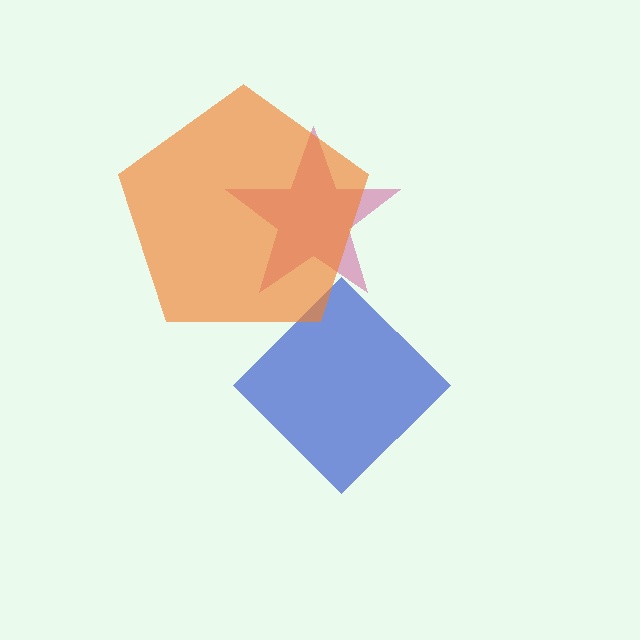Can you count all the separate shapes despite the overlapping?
Yes, there are 3 separate shapes.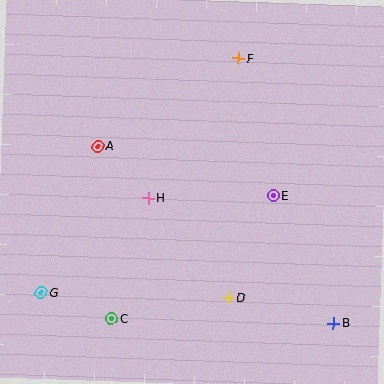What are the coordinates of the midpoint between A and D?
The midpoint between A and D is at (163, 222).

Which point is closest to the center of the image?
Point H at (148, 198) is closest to the center.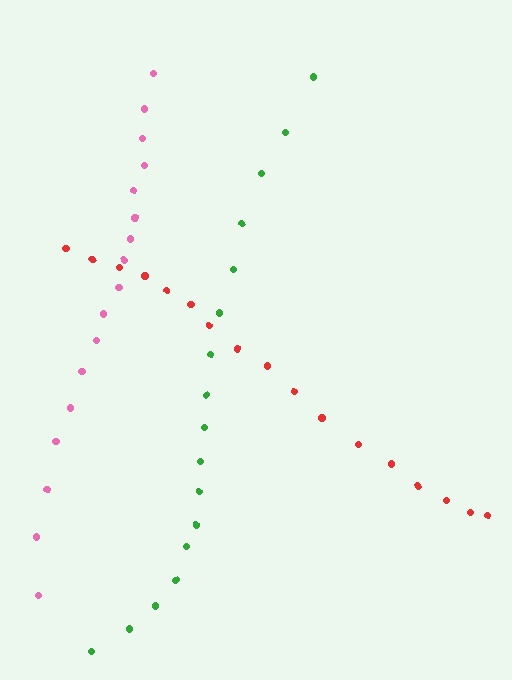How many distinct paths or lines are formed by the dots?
There are 3 distinct paths.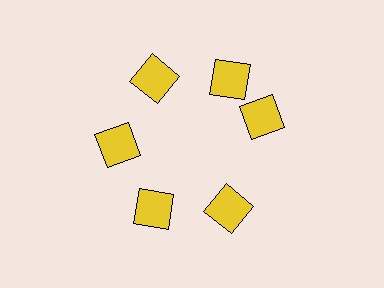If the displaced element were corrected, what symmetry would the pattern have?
It would have 6-fold rotational symmetry — the pattern would map onto itself every 60 degrees.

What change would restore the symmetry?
The symmetry would be restored by rotating it back into even spacing with its neighbors so that all 6 squares sit at equal angles and equal distance from the center.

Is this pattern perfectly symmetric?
No. The 6 yellow squares are arranged in a ring, but one element near the 3 o'clock position is rotated out of alignment along the ring, breaking the 6-fold rotational symmetry.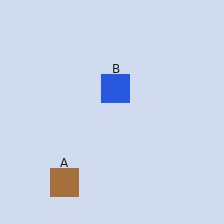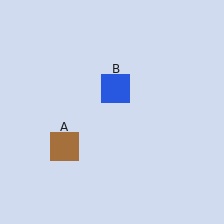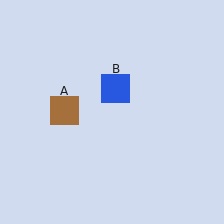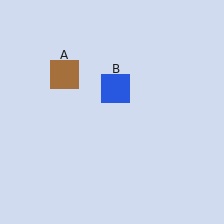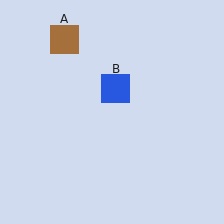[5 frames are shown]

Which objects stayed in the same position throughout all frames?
Blue square (object B) remained stationary.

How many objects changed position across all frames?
1 object changed position: brown square (object A).